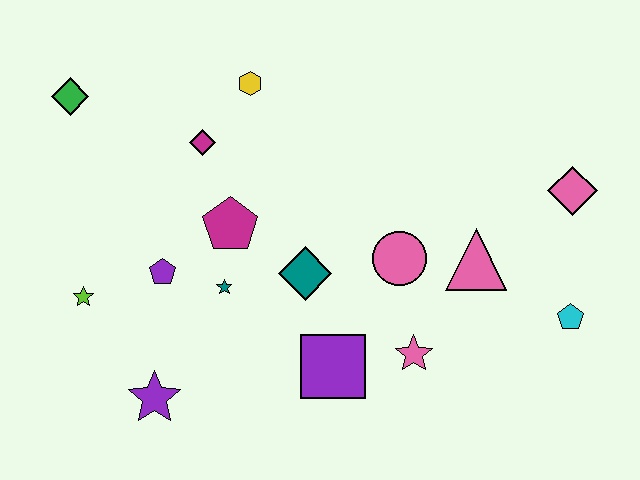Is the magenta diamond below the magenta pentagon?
No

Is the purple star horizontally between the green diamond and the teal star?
Yes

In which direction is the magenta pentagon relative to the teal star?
The magenta pentagon is above the teal star.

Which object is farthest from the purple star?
The pink diamond is farthest from the purple star.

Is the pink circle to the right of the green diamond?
Yes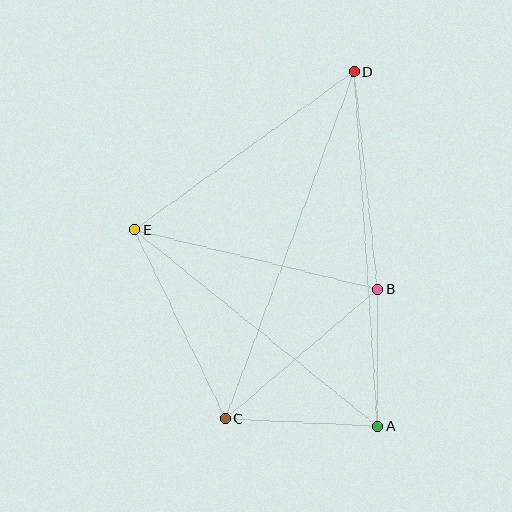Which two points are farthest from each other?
Points C and D are farthest from each other.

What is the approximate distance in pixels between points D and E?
The distance between D and E is approximately 270 pixels.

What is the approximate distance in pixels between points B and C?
The distance between B and C is approximately 200 pixels.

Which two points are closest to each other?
Points A and B are closest to each other.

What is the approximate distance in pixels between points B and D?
The distance between B and D is approximately 219 pixels.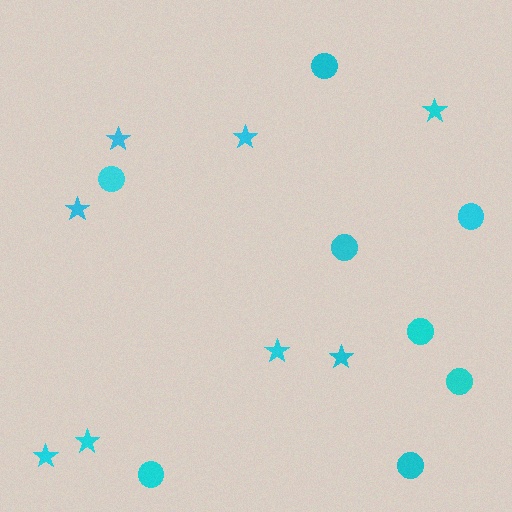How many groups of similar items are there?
There are 2 groups: one group of circles (8) and one group of stars (8).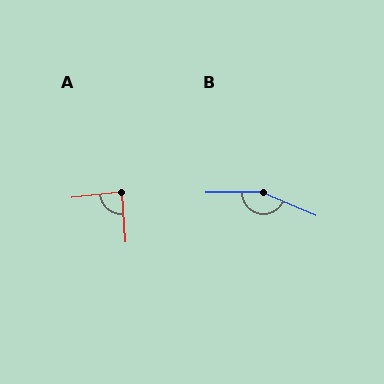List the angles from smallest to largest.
A (88°), B (157°).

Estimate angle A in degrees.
Approximately 88 degrees.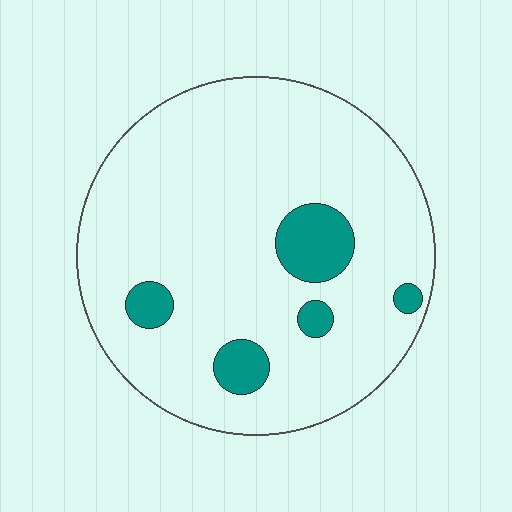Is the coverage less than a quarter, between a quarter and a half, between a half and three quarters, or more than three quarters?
Less than a quarter.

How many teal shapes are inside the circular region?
5.